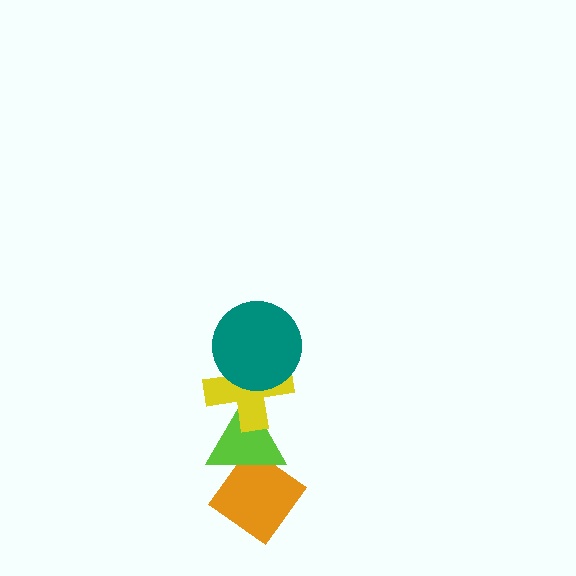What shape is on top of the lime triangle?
The yellow cross is on top of the lime triangle.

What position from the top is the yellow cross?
The yellow cross is 2nd from the top.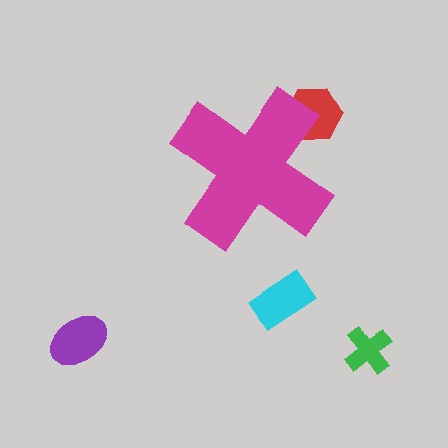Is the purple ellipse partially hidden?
No, the purple ellipse is fully visible.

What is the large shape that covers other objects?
A magenta cross.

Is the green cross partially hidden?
No, the green cross is fully visible.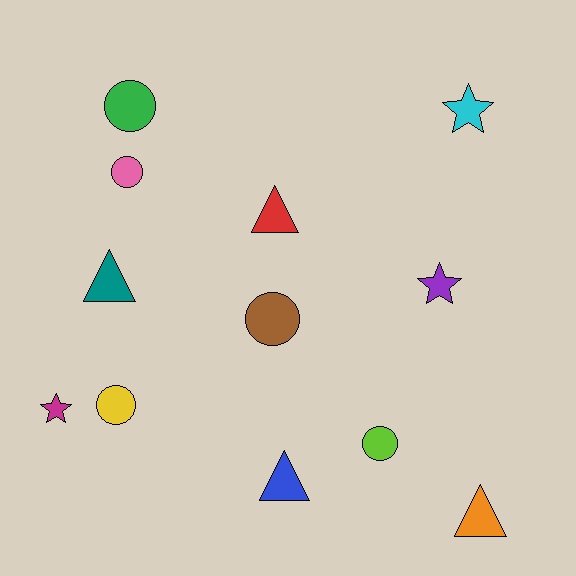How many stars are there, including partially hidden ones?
There are 3 stars.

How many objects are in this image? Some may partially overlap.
There are 12 objects.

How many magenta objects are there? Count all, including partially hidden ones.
There is 1 magenta object.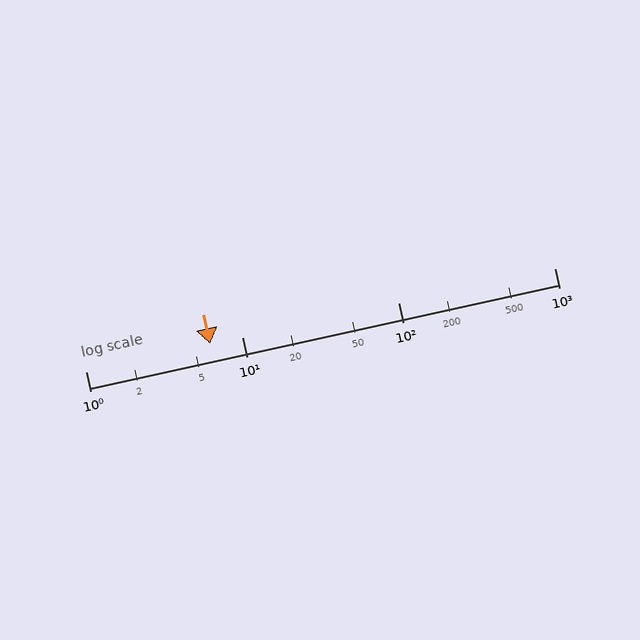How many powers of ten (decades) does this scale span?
The scale spans 3 decades, from 1 to 1000.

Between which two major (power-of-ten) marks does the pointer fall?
The pointer is between 1 and 10.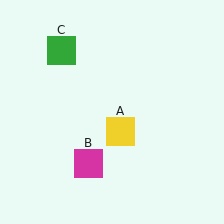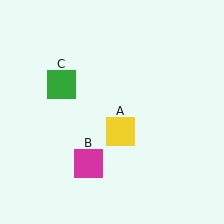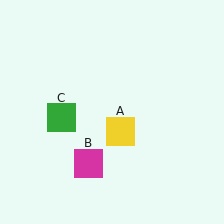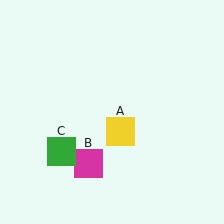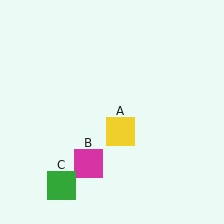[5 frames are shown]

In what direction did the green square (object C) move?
The green square (object C) moved down.